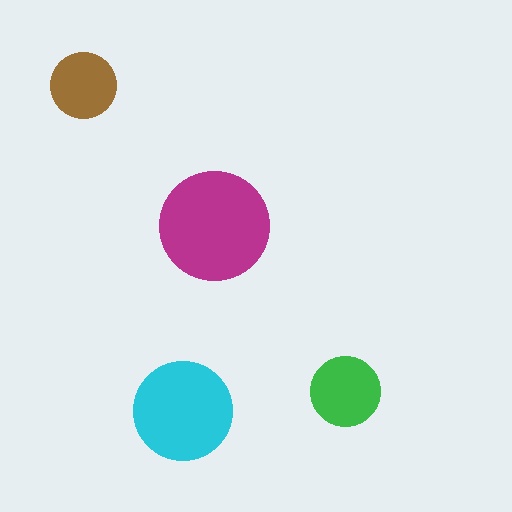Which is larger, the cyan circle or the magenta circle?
The magenta one.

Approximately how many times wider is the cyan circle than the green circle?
About 1.5 times wider.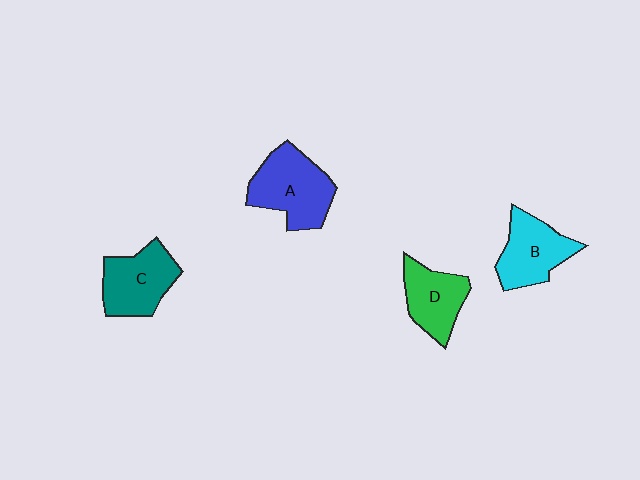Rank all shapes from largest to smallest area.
From largest to smallest: A (blue), C (teal), B (cyan), D (green).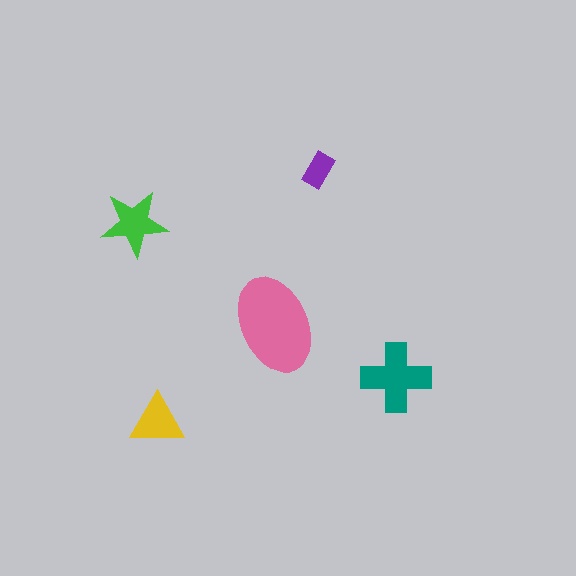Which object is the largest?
The pink ellipse.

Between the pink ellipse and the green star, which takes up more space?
The pink ellipse.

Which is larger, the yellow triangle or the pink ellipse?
The pink ellipse.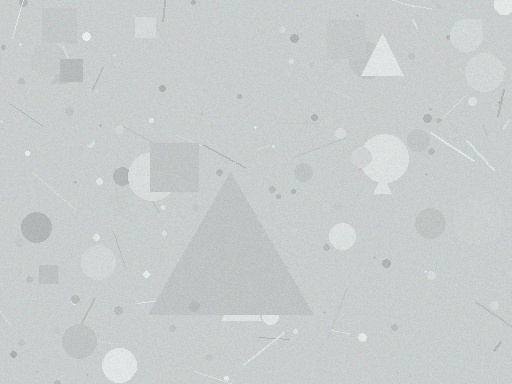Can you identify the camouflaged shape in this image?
The camouflaged shape is a triangle.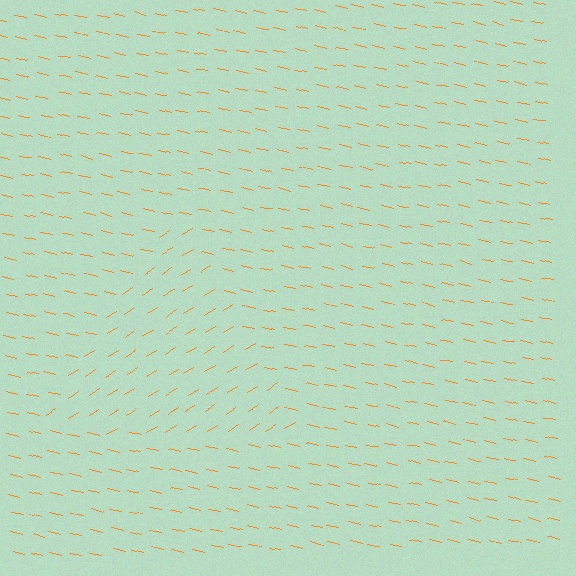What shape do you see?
I see a triangle.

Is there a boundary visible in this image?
Yes, there is a texture boundary formed by a change in line orientation.